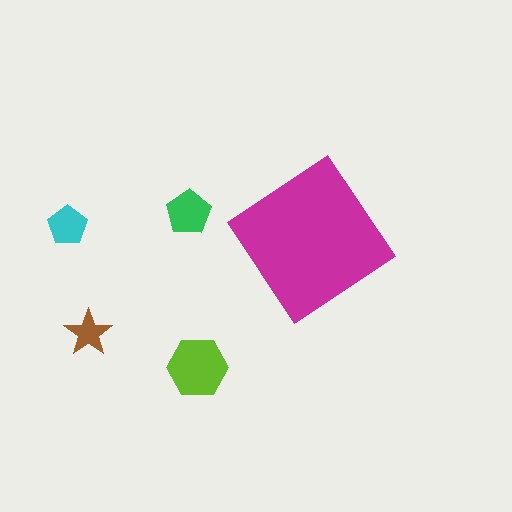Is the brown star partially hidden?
No, the brown star is fully visible.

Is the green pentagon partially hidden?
No, the green pentagon is fully visible.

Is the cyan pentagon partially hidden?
No, the cyan pentagon is fully visible.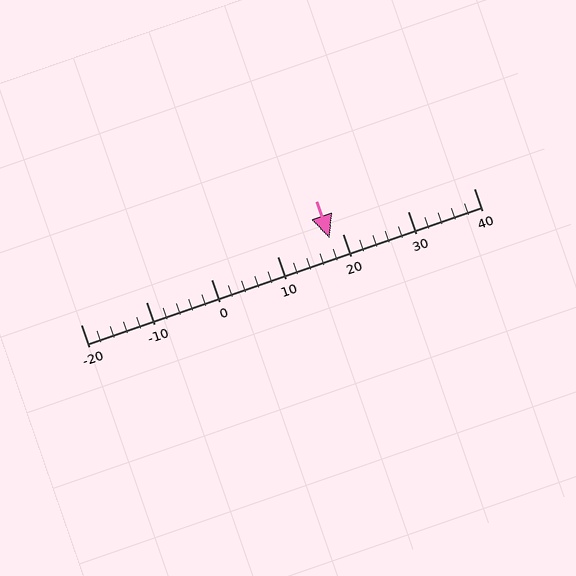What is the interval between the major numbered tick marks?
The major tick marks are spaced 10 units apart.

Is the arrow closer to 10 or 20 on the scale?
The arrow is closer to 20.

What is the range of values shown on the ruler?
The ruler shows values from -20 to 40.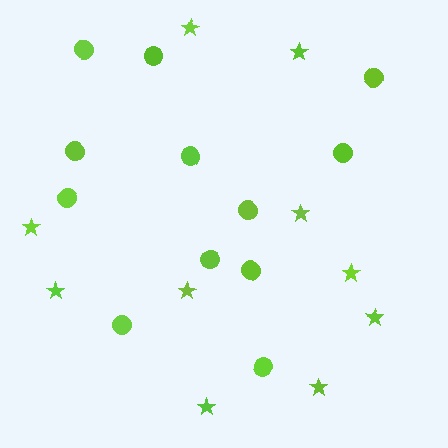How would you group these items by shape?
There are 2 groups: one group of stars (10) and one group of circles (12).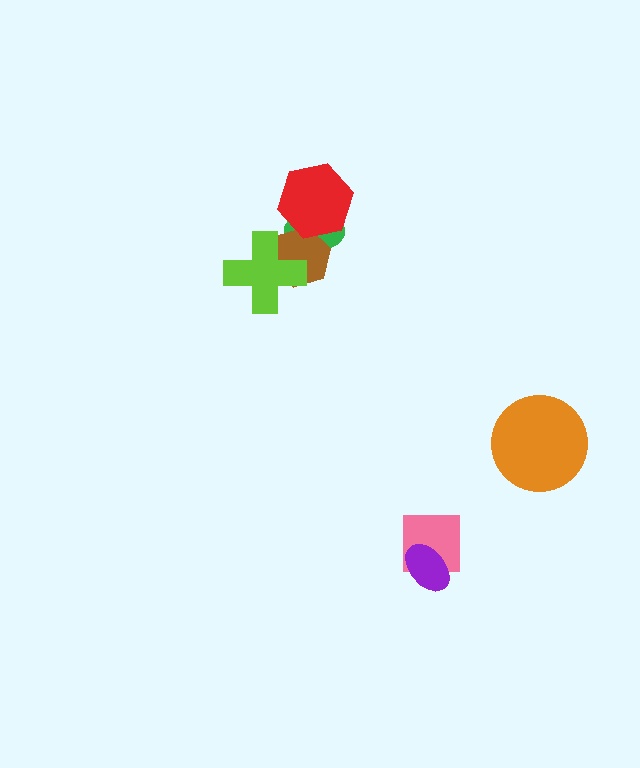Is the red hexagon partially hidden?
No, no other shape covers it.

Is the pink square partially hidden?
Yes, it is partially covered by another shape.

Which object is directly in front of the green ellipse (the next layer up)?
The brown hexagon is directly in front of the green ellipse.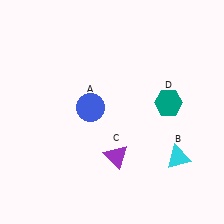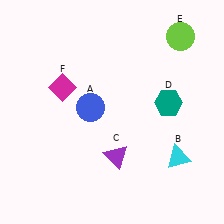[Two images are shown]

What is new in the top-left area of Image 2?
A magenta diamond (F) was added in the top-left area of Image 2.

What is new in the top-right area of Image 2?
A lime circle (E) was added in the top-right area of Image 2.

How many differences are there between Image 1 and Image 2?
There are 2 differences between the two images.